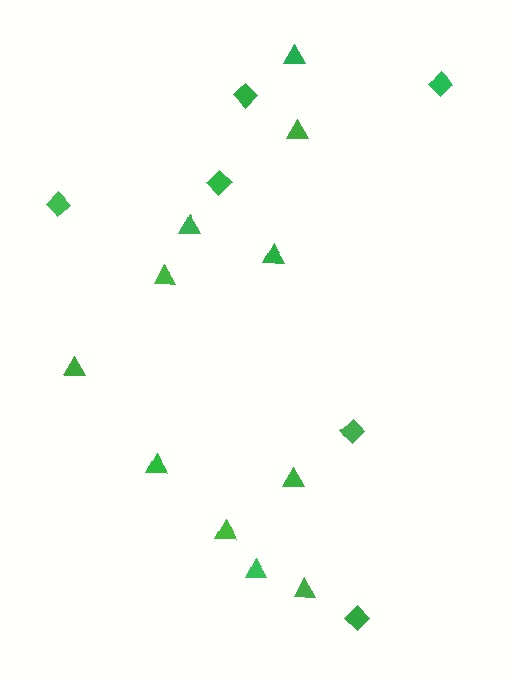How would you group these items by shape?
There are 2 groups: one group of diamonds (6) and one group of triangles (11).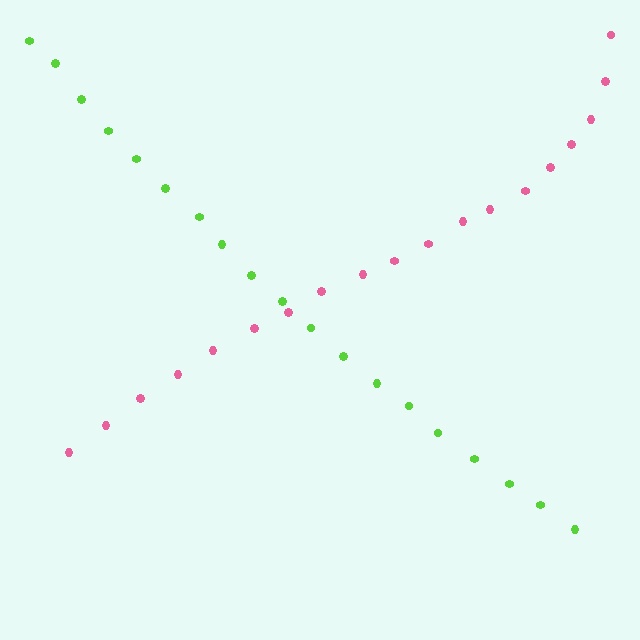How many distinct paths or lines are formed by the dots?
There are 2 distinct paths.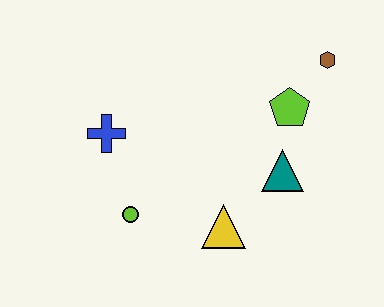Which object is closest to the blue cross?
The lime circle is closest to the blue cross.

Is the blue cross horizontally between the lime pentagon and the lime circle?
No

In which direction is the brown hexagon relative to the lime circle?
The brown hexagon is to the right of the lime circle.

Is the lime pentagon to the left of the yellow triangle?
No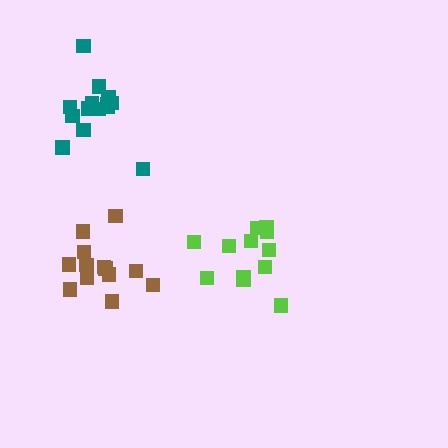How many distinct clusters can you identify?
There are 3 distinct clusters.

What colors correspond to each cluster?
The clusters are colored: brown, teal, lime.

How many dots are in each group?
Group 1: 13 dots, Group 2: 14 dots, Group 3: 12 dots (39 total).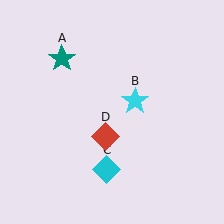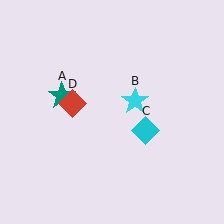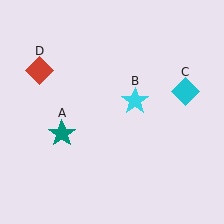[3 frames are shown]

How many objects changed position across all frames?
3 objects changed position: teal star (object A), cyan diamond (object C), red diamond (object D).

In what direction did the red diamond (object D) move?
The red diamond (object D) moved up and to the left.